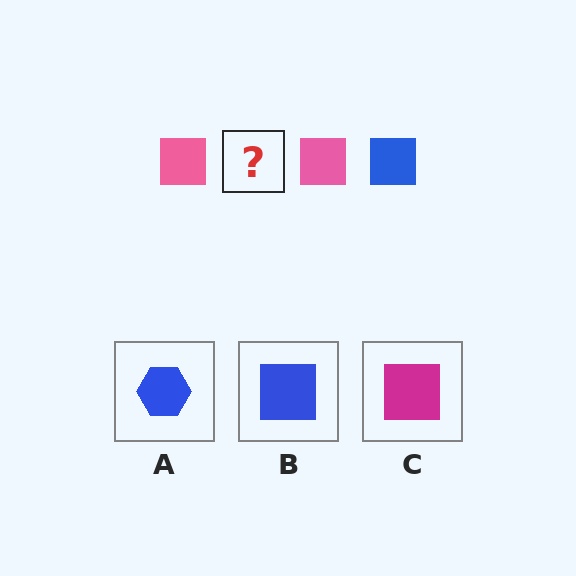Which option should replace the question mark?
Option B.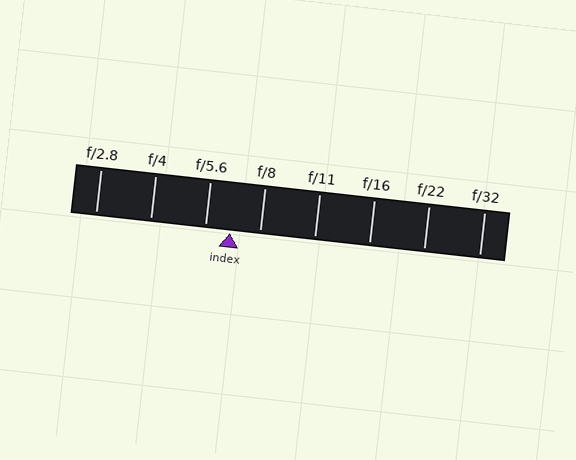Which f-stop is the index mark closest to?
The index mark is closest to f/5.6.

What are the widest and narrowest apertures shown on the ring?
The widest aperture shown is f/2.8 and the narrowest is f/32.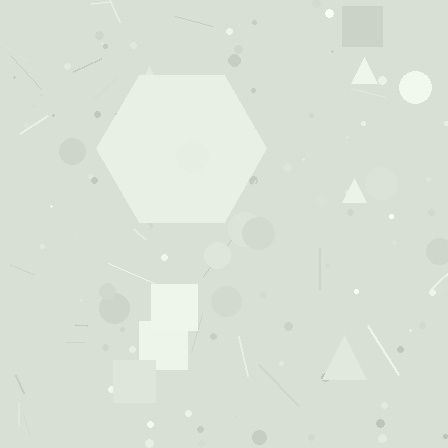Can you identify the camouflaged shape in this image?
The camouflaged shape is a hexagon.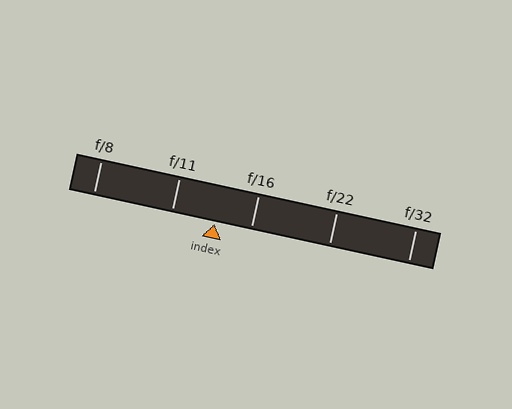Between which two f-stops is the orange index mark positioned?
The index mark is between f/11 and f/16.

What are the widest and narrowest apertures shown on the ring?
The widest aperture shown is f/8 and the narrowest is f/32.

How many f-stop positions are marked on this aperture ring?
There are 5 f-stop positions marked.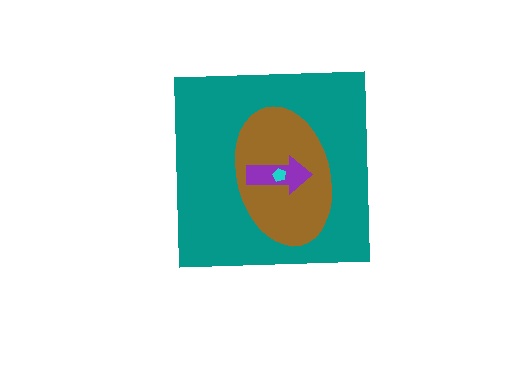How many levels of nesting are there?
4.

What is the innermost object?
The cyan pentagon.